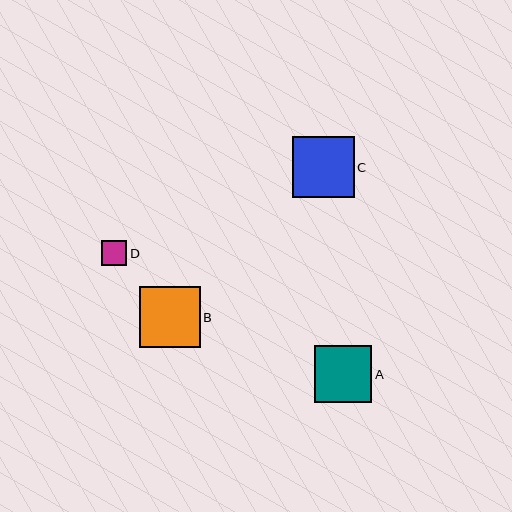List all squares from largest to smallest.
From largest to smallest: C, B, A, D.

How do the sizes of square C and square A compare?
Square C and square A are approximately the same size.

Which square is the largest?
Square C is the largest with a size of approximately 61 pixels.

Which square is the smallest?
Square D is the smallest with a size of approximately 25 pixels.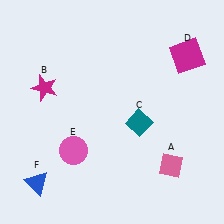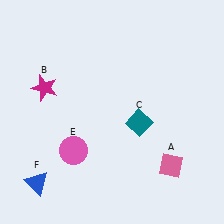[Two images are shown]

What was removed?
The magenta square (D) was removed in Image 2.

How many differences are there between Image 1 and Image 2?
There is 1 difference between the two images.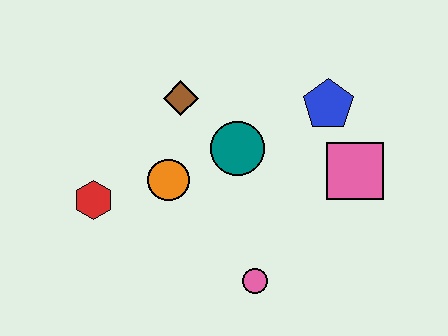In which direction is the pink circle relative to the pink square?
The pink circle is below the pink square.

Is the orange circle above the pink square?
No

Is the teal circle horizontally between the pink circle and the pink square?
No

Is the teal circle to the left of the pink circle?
Yes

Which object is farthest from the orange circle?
The pink square is farthest from the orange circle.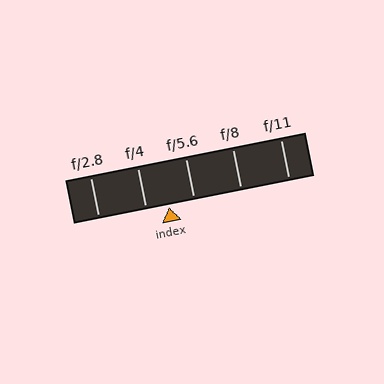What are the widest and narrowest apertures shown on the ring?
The widest aperture shown is f/2.8 and the narrowest is f/11.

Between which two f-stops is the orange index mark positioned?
The index mark is between f/4 and f/5.6.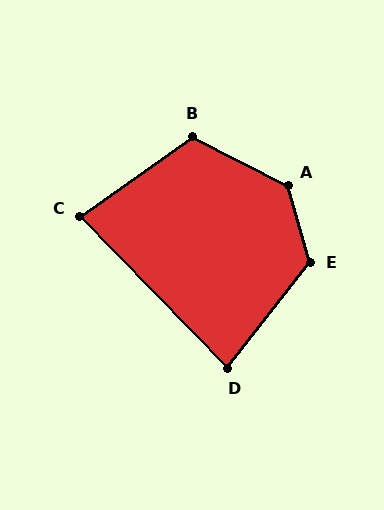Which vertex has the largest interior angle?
A, at approximately 133 degrees.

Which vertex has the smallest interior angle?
C, at approximately 81 degrees.